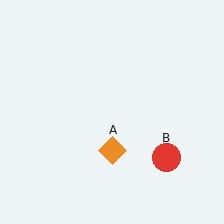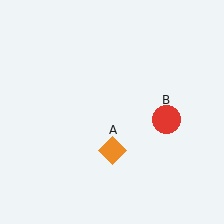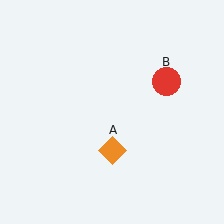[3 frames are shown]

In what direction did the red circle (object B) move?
The red circle (object B) moved up.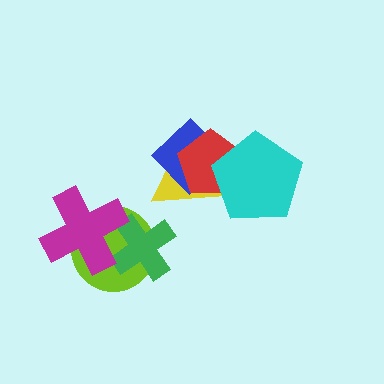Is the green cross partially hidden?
Yes, it is partially covered by another shape.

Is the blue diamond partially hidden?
Yes, it is partially covered by another shape.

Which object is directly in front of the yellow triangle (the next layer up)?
The blue diamond is directly in front of the yellow triangle.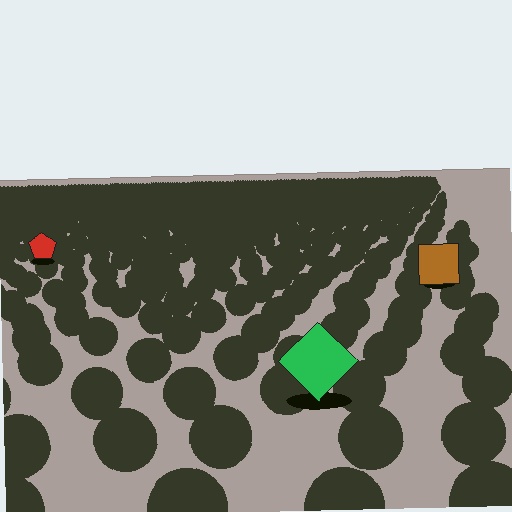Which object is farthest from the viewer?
The red pentagon is farthest from the viewer. It appears smaller and the ground texture around it is denser.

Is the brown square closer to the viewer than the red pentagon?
Yes. The brown square is closer — you can tell from the texture gradient: the ground texture is coarser near it.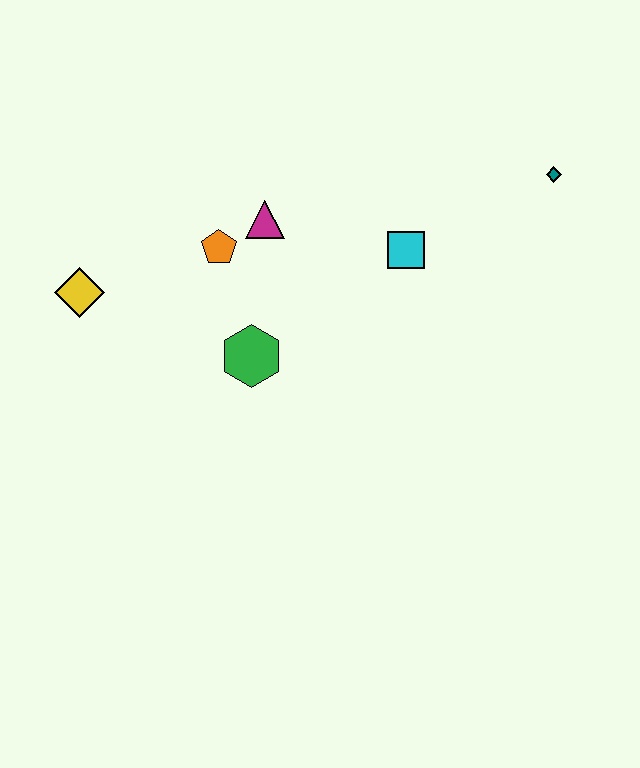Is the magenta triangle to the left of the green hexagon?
No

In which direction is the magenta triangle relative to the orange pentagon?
The magenta triangle is to the right of the orange pentagon.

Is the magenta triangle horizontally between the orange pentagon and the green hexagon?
No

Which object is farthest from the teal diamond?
The yellow diamond is farthest from the teal diamond.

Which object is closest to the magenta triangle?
The orange pentagon is closest to the magenta triangle.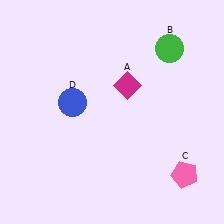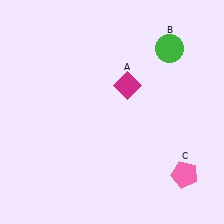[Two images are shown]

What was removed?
The blue circle (D) was removed in Image 2.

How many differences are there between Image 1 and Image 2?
There is 1 difference between the two images.